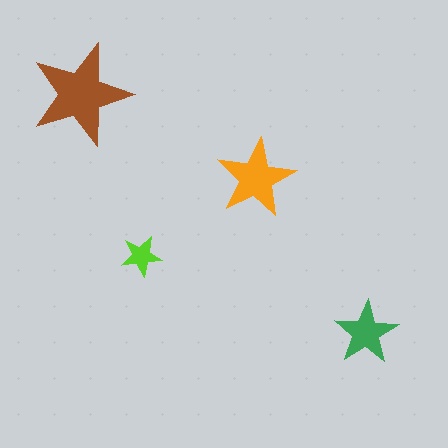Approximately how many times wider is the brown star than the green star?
About 1.5 times wider.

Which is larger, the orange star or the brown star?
The brown one.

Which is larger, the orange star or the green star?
The orange one.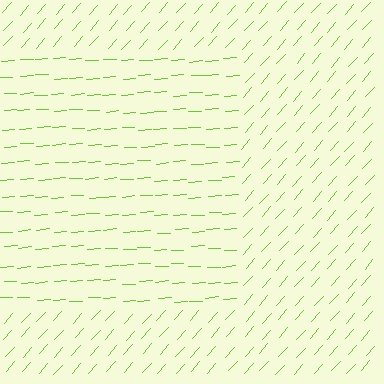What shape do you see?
I see a rectangle.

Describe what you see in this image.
The image is filled with small lime line segments. A rectangle region in the image has lines oriented differently from the surrounding lines, creating a visible texture boundary.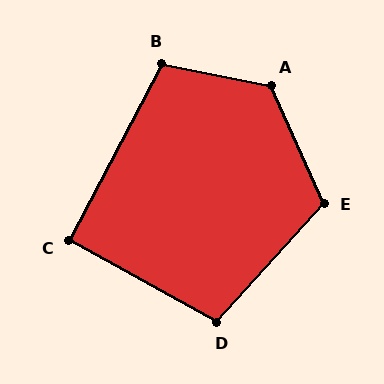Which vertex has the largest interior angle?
A, at approximately 126 degrees.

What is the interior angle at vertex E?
Approximately 114 degrees (obtuse).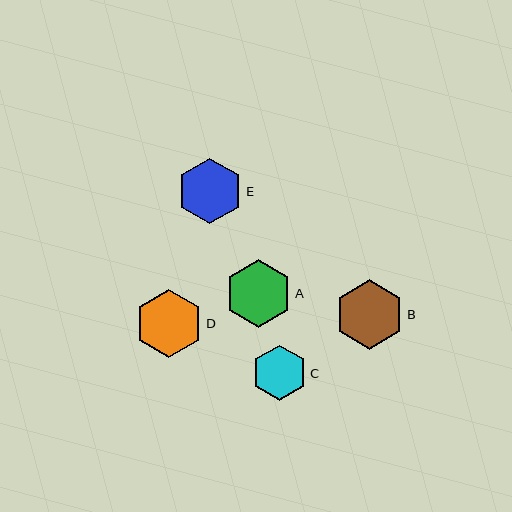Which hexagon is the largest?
Hexagon B is the largest with a size of approximately 69 pixels.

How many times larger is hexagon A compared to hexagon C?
Hexagon A is approximately 1.2 times the size of hexagon C.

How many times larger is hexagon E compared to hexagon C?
Hexagon E is approximately 1.2 times the size of hexagon C.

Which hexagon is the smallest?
Hexagon C is the smallest with a size of approximately 55 pixels.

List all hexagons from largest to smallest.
From largest to smallest: B, D, A, E, C.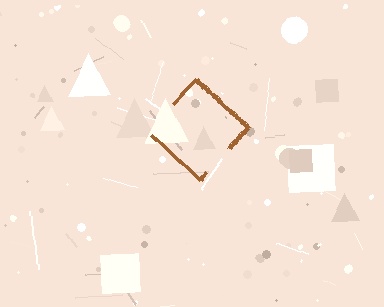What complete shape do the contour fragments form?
The contour fragments form a diamond.